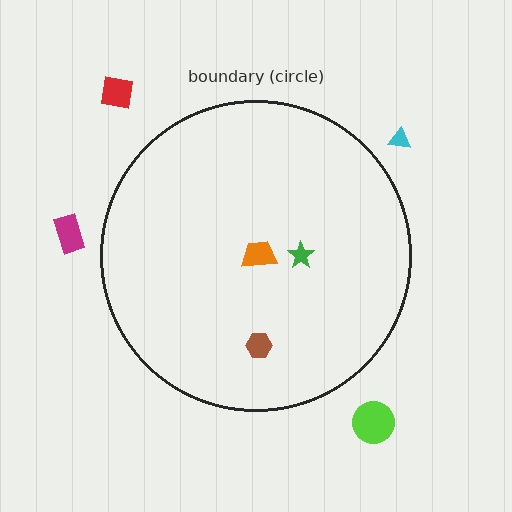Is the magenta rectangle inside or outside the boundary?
Outside.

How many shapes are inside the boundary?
3 inside, 4 outside.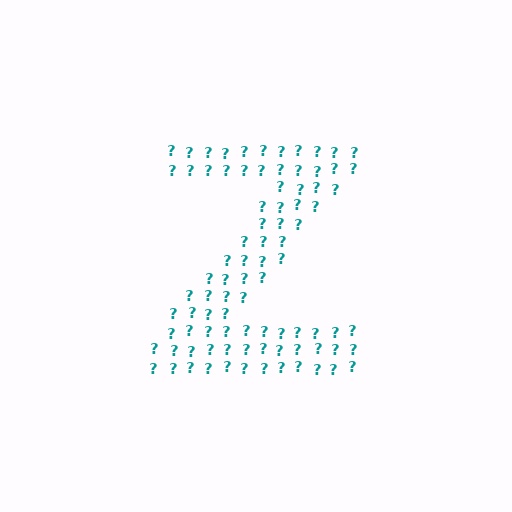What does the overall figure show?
The overall figure shows the letter Z.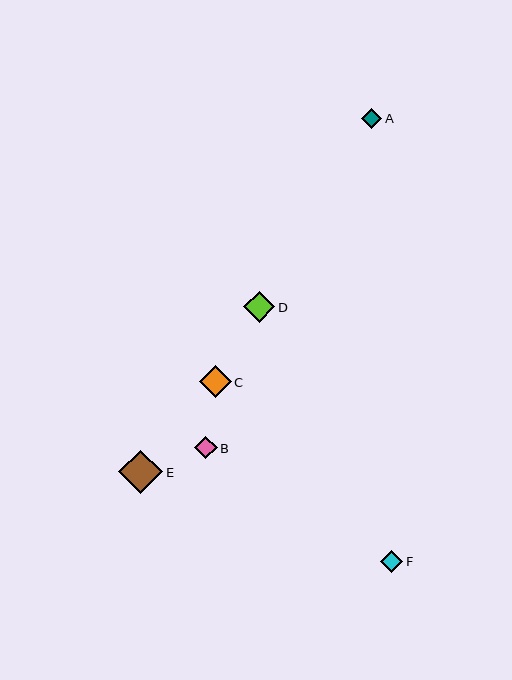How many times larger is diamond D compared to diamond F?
Diamond D is approximately 1.4 times the size of diamond F.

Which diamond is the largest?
Diamond E is the largest with a size of approximately 44 pixels.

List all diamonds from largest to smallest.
From largest to smallest: E, C, D, F, B, A.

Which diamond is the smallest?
Diamond A is the smallest with a size of approximately 20 pixels.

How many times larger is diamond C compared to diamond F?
Diamond C is approximately 1.4 times the size of diamond F.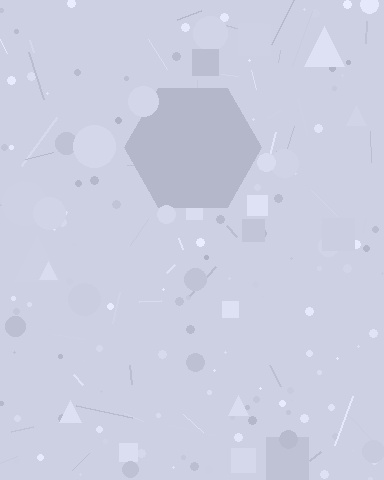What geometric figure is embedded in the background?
A hexagon is embedded in the background.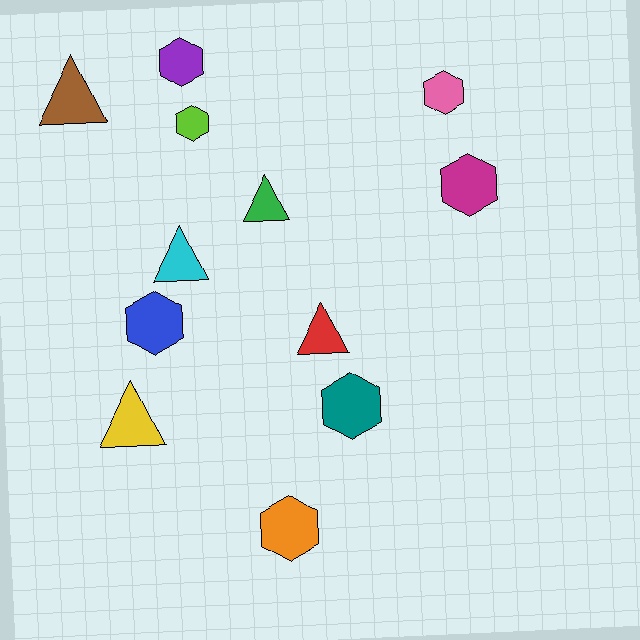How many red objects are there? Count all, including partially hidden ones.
There is 1 red object.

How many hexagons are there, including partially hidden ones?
There are 7 hexagons.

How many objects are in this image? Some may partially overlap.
There are 12 objects.